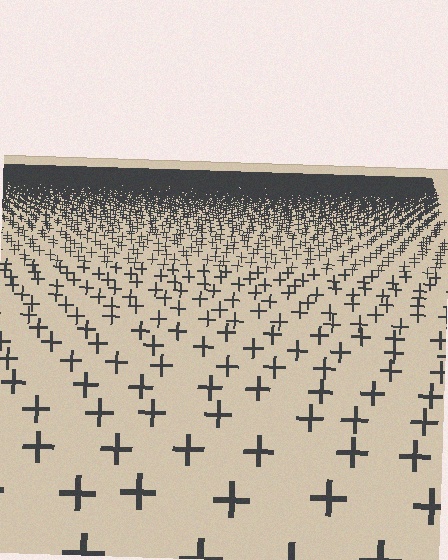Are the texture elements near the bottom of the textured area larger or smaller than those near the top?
Larger. Near the bottom, elements are closer to the viewer and appear at a bigger on-screen size.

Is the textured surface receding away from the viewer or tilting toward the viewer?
The surface is receding away from the viewer. Texture elements get smaller and denser toward the top.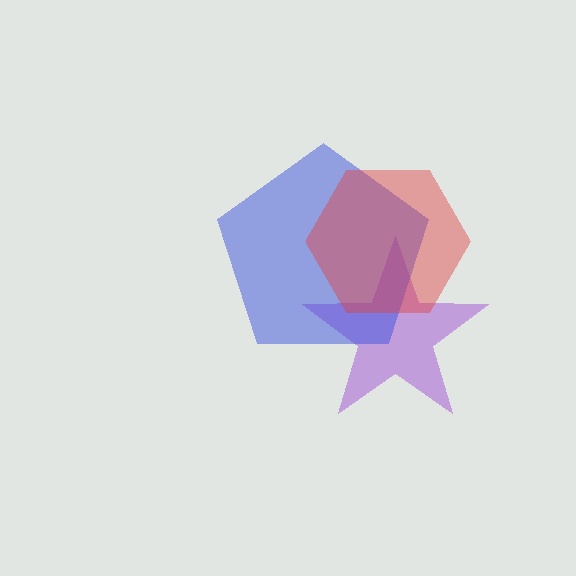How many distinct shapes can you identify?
There are 3 distinct shapes: a purple star, a blue pentagon, a red hexagon.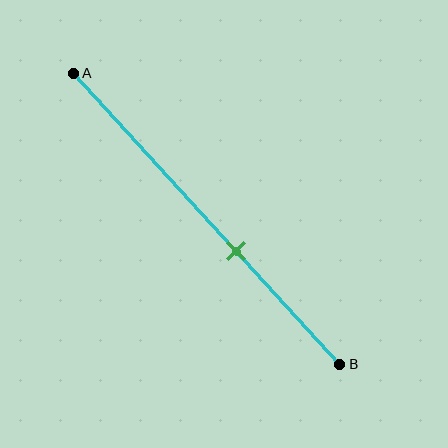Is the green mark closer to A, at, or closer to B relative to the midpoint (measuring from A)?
The green mark is closer to point B than the midpoint of segment AB.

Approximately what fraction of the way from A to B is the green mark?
The green mark is approximately 60% of the way from A to B.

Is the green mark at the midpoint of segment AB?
No, the mark is at about 60% from A, not at the 50% midpoint.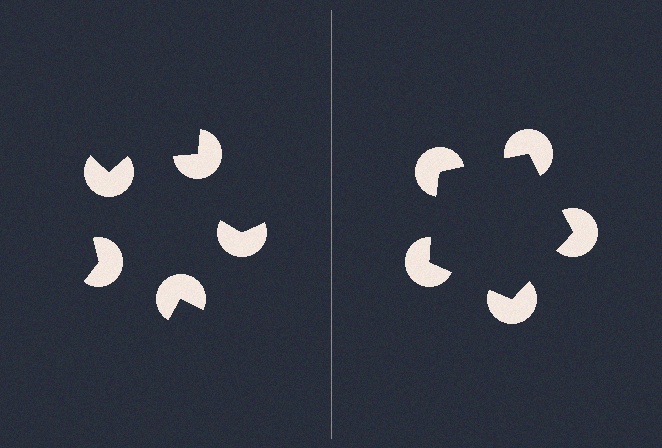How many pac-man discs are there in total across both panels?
10 — 5 on each side.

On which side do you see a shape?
An illusory pentagon appears on the right side. On the left side the wedge cuts are rotated, so no coherent shape forms.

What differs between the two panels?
The pac-man discs are positioned identically on both sides; only the wedge orientations differ. On the right they align to a pentagon; on the left they are misaligned.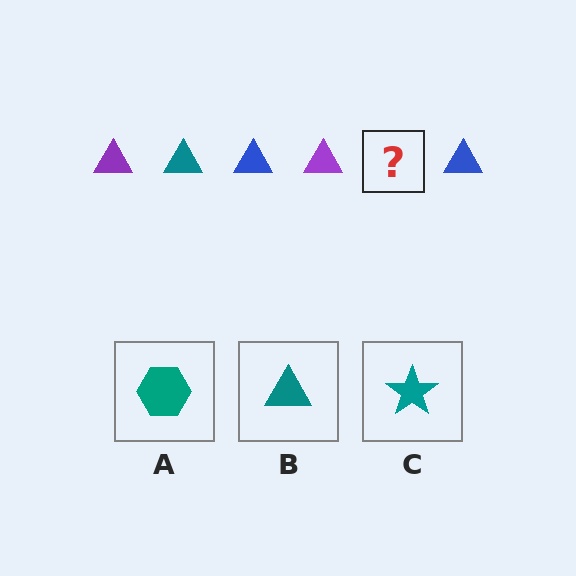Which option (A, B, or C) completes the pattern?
B.